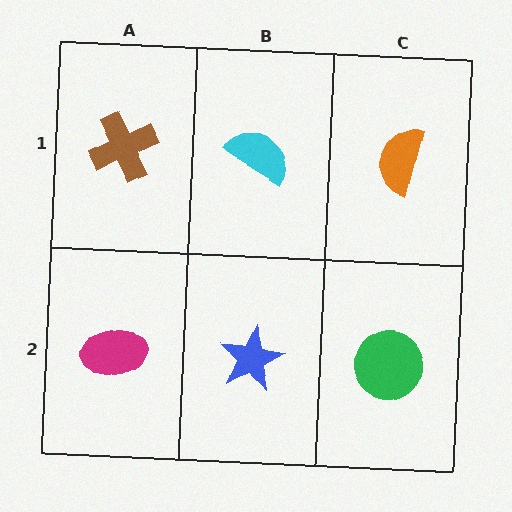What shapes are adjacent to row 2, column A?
A brown cross (row 1, column A), a blue star (row 2, column B).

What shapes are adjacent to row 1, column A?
A magenta ellipse (row 2, column A), a cyan semicircle (row 1, column B).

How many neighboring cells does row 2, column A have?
2.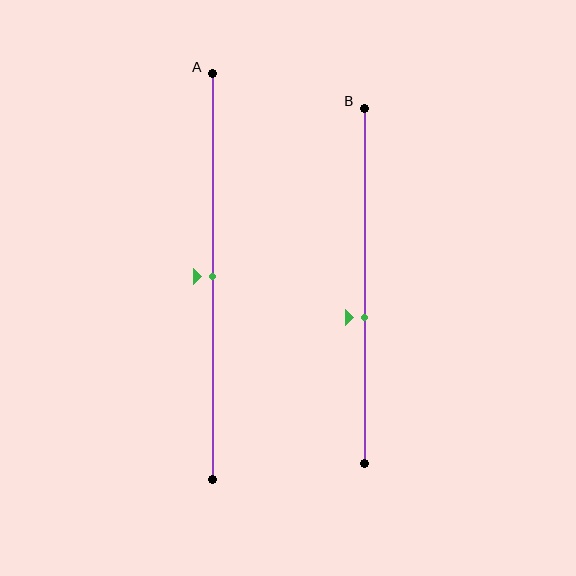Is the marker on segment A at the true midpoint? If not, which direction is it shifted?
Yes, the marker on segment A is at the true midpoint.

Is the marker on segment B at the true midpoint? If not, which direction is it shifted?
No, the marker on segment B is shifted downward by about 9% of the segment length.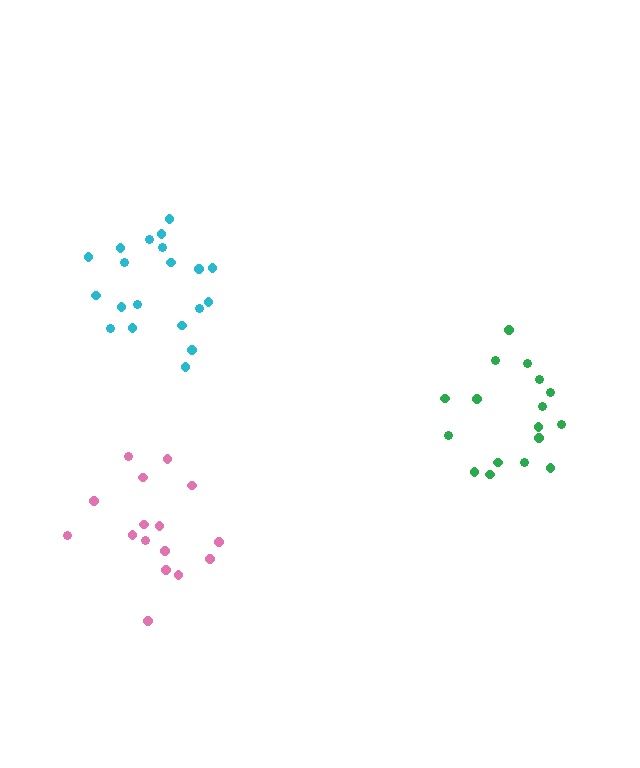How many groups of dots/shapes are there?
There are 3 groups.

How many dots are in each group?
Group 1: 20 dots, Group 2: 16 dots, Group 3: 17 dots (53 total).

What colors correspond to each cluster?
The clusters are colored: cyan, pink, green.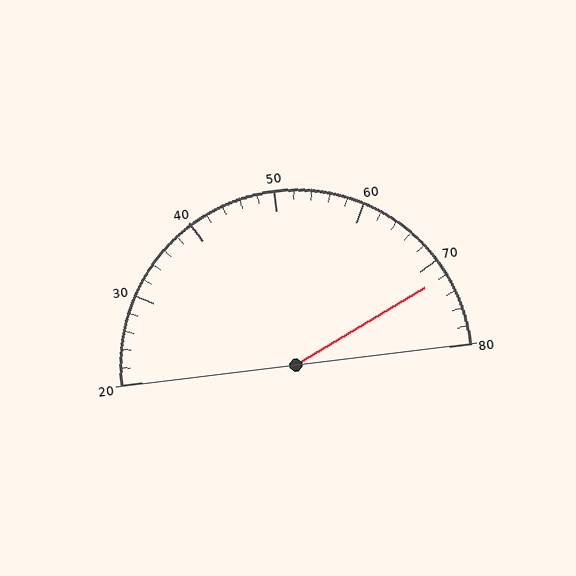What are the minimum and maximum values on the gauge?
The gauge ranges from 20 to 80.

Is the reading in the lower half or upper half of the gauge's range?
The reading is in the upper half of the range (20 to 80).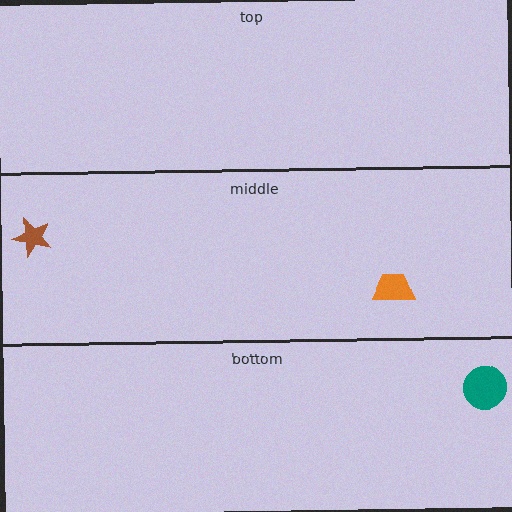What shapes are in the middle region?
The brown star, the orange trapezoid.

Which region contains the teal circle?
The bottom region.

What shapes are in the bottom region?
The teal circle.